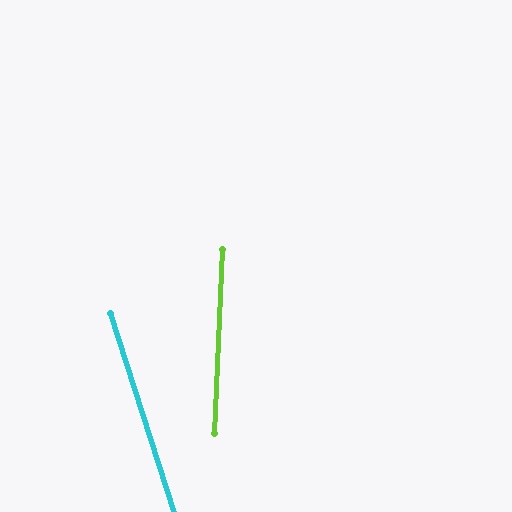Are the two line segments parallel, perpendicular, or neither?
Neither parallel nor perpendicular — they differ by about 20°.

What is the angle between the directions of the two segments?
Approximately 20 degrees.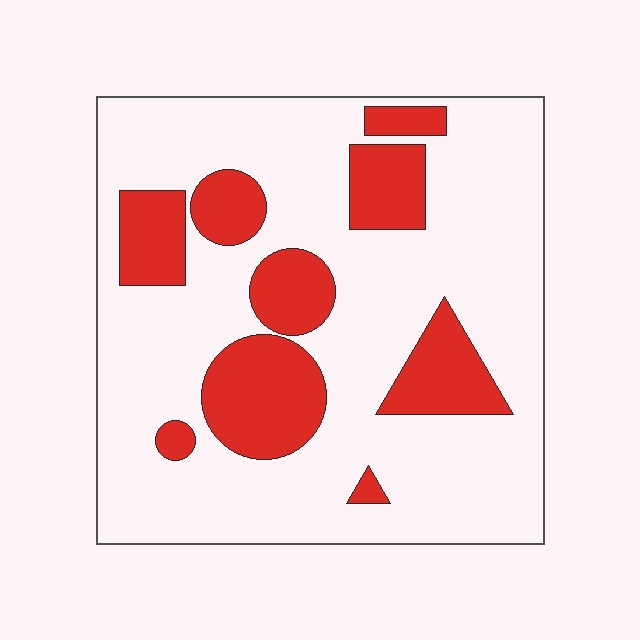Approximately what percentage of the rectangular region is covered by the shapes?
Approximately 25%.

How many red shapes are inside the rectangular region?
9.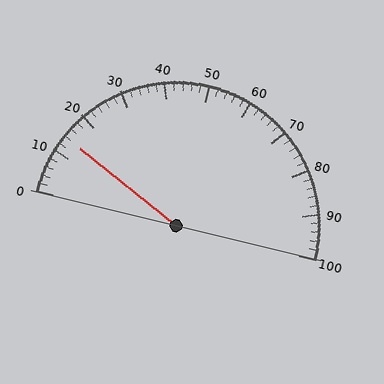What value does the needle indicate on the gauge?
The needle indicates approximately 14.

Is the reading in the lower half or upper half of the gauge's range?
The reading is in the lower half of the range (0 to 100).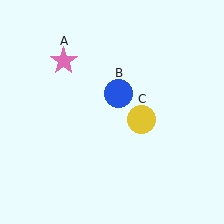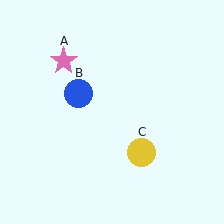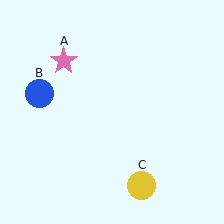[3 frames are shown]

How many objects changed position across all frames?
2 objects changed position: blue circle (object B), yellow circle (object C).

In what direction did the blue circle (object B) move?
The blue circle (object B) moved left.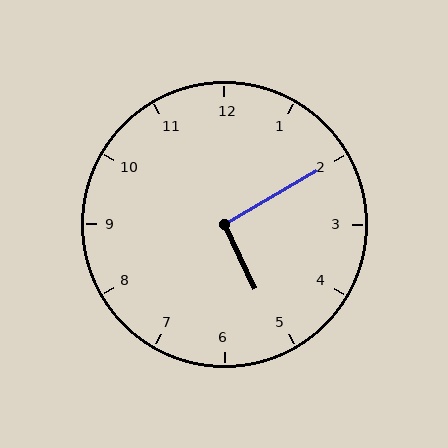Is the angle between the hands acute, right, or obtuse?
It is right.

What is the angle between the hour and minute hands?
Approximately 95 degrees.